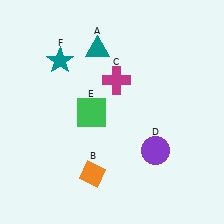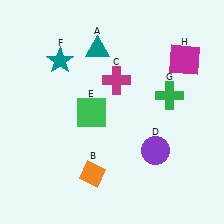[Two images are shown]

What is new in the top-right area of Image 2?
A green cross (G) was added in the top-right area of Image 2.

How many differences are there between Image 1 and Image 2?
There are 2 differences between the two images.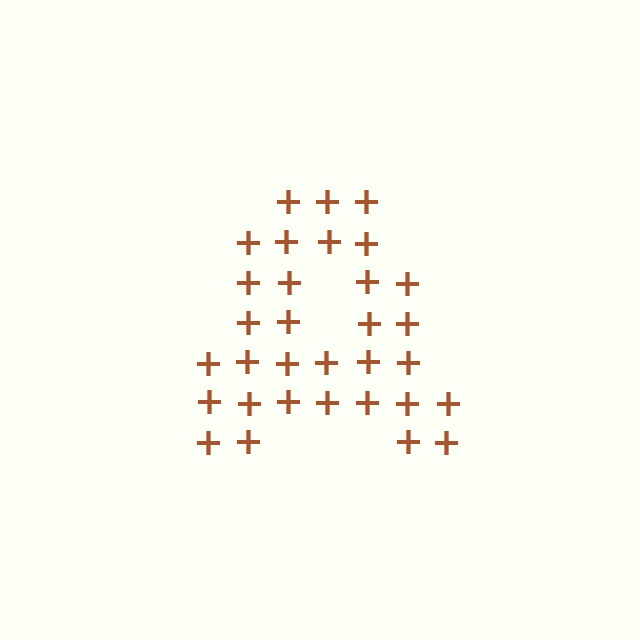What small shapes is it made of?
It is made of small plus signs.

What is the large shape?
The large shape is the letter A.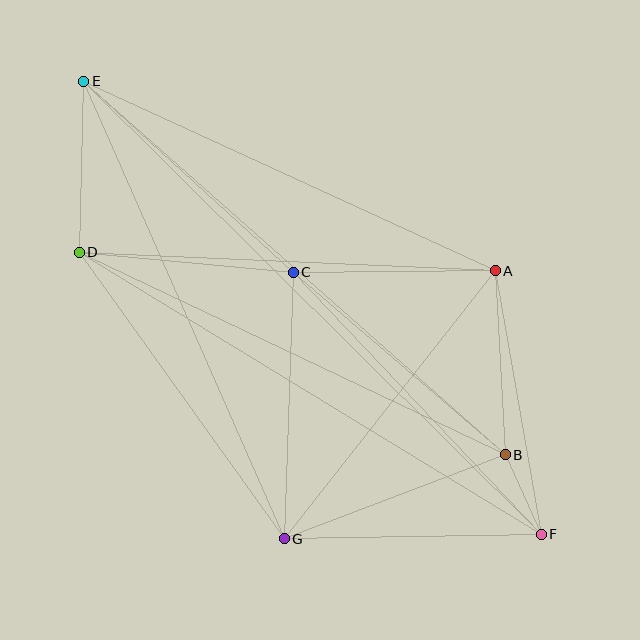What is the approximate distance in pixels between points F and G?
The distance between F and G is approximately 257 pixels.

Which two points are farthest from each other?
Points E and F are farthest from each other.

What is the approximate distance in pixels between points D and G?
The distance between D and G is approximately 352 pixels.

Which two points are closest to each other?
Points B and F are closest to each other.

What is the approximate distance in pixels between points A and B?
The distance between A and B is approximately 184 pixels.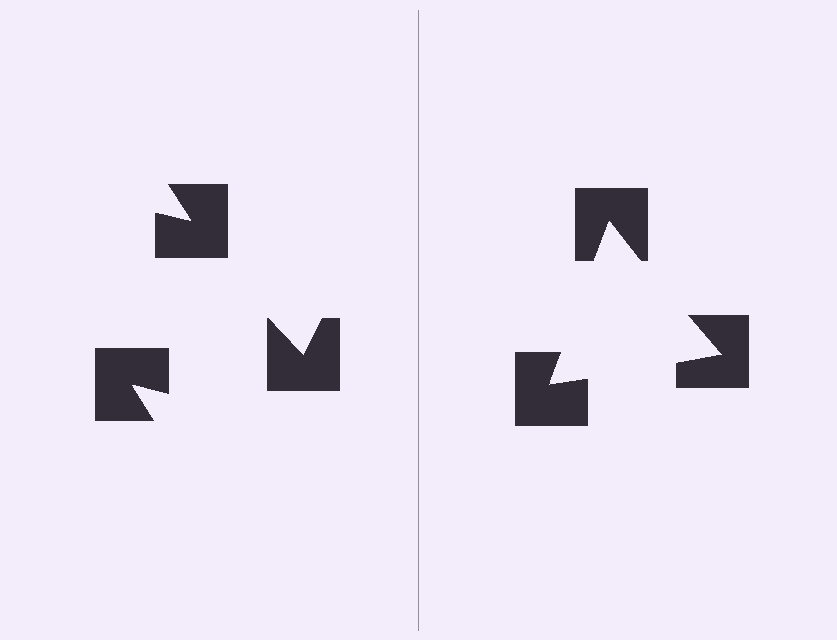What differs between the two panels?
The notched squares are positioned identically on both sides; only the wedge orientations differ. On the right they align to a triangle; on the left they are misaligned.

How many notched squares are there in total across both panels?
6 — 3 on each side.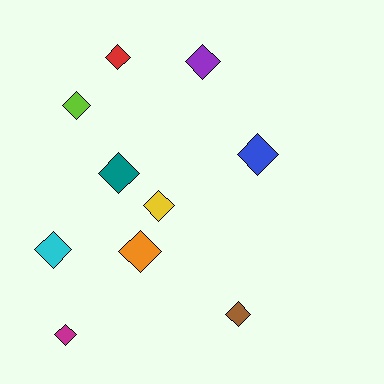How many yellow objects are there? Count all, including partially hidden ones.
There is 1 yellow object.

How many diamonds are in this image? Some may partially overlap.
There are 10 diamonds.